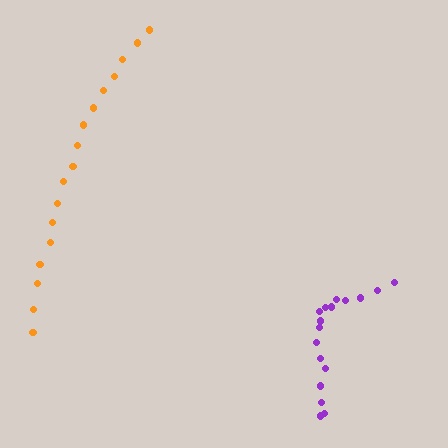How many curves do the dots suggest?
There are 2 distinct paths.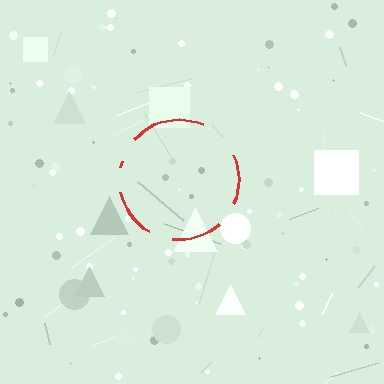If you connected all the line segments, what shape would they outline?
They would outline a circle.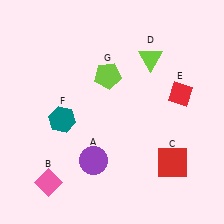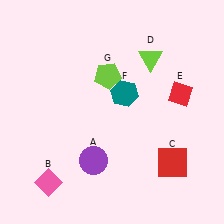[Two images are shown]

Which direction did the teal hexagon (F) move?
The teal hexagon (F) moved right.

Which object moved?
The teal hexagon (F) moved right.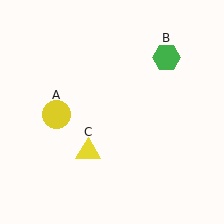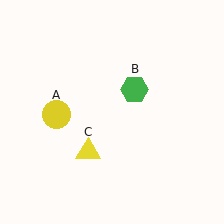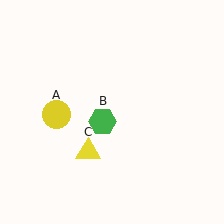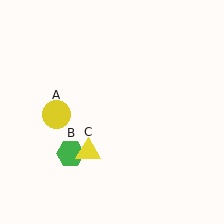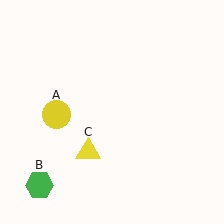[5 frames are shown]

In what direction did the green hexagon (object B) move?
The green hexagon (object B) moved down and to the left.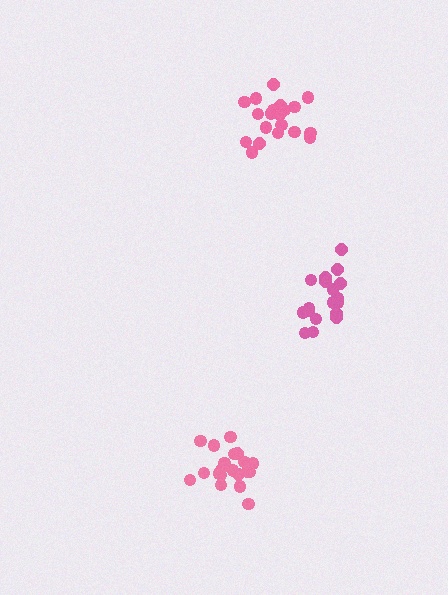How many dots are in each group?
Group 1: 18 dots, Group 2: 20 dots, Group 3: 20 dots (58 total).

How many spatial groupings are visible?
There are 3 spatial groupings.